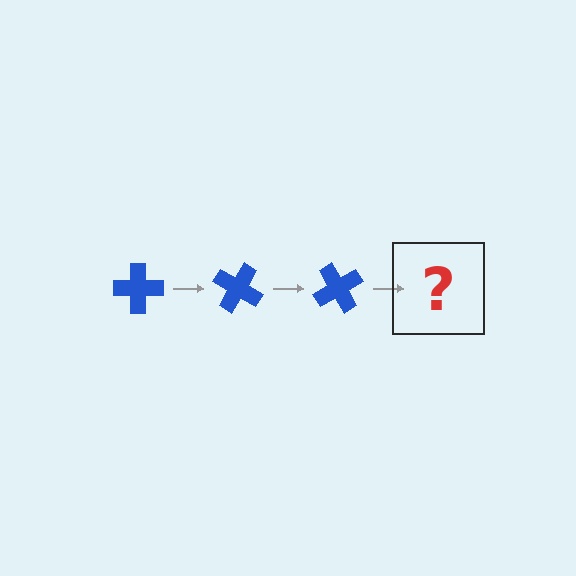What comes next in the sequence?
The next element should be a blue cross rotated 90 degrees.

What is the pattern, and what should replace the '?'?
The pattern is that the cross rotates 30 degrees each step. The '?' should be a blue cross rotated 90 degrees.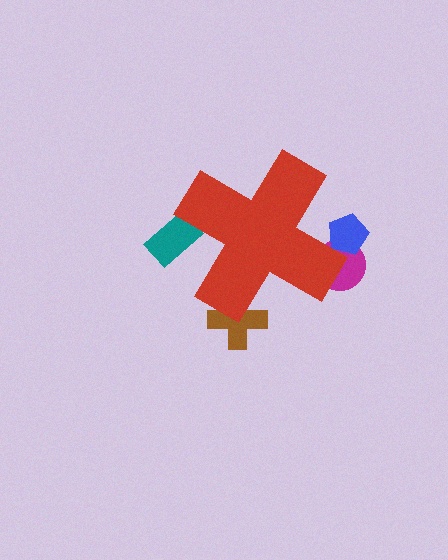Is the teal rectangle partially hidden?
Yes, the teal rectangle is partially hidden behind the red cross.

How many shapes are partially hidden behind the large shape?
4 shapes are partially hidden.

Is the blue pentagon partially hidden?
Yes, the blue pentagon is partially hidden behind the red cross.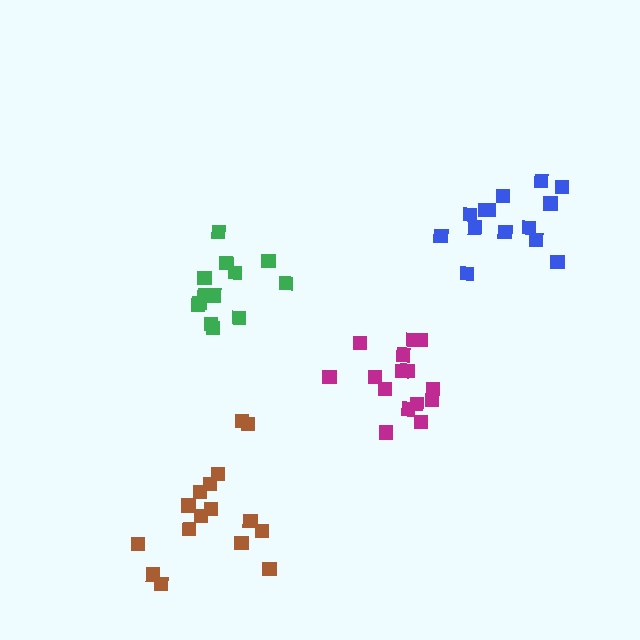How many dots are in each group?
Group 1: 15 dots, Group 2: 16 dots, Group 3: 13 dots, Group 4: 14 dots (58 total).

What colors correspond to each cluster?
The clusters are colored: magenta, brown, green, blue.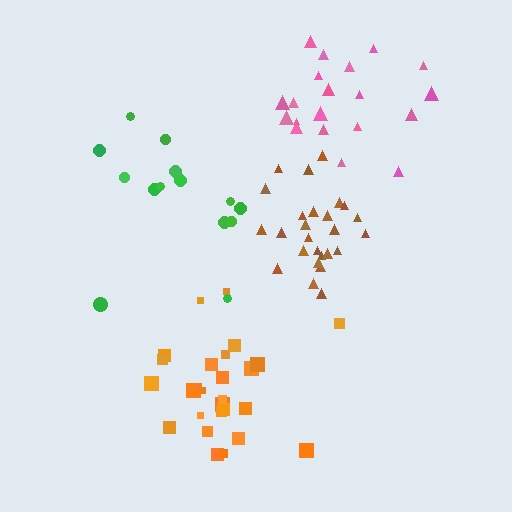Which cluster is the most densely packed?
Brown.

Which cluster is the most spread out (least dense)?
Green.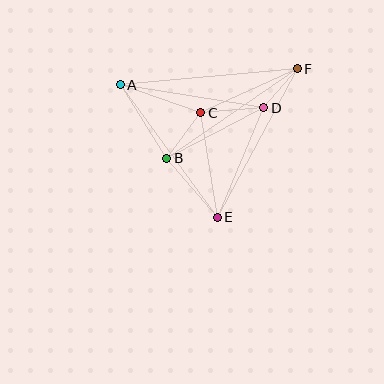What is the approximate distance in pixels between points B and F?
The distance between B and F is approximately 158 pixels.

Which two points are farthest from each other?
Points A and F are farthest from each other.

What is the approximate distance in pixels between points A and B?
The distance between A and B is approximately 87 pixels.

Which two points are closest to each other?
Points D and F are closest to each other.